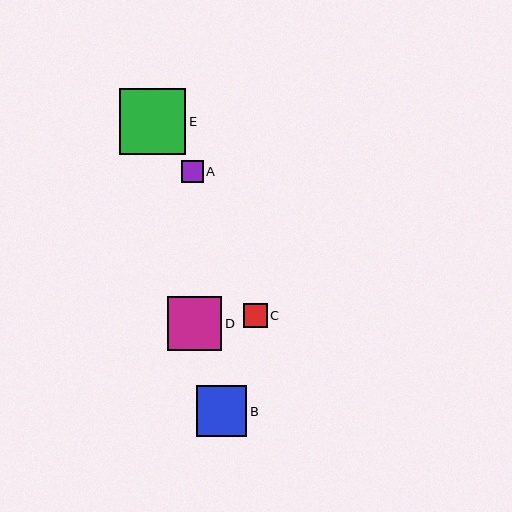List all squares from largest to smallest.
From largest to smallest: E, D, B, C, A.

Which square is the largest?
Square E is the largest with a size of approximately 66 pixels.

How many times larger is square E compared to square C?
Square E is approximately 2.8 times the size of square C.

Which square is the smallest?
Square A is the smallest with a size of approximately 22 pixels.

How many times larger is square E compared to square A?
Square E is approximately 3.0 times the size of square A.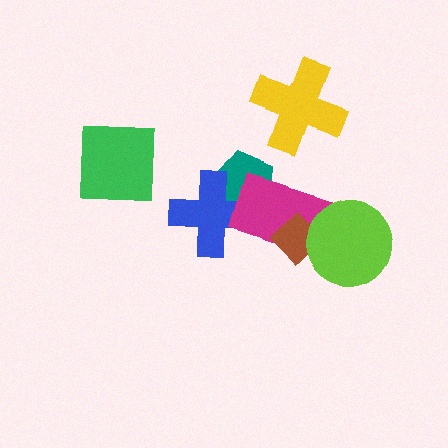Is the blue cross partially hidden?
Yes, it is partially covered by another shape.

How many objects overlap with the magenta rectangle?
4 objects overlap with the magenta rectangle.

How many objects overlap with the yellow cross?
0 objects overlap with the yellow cross.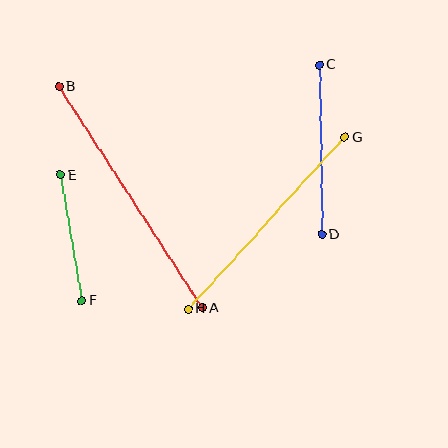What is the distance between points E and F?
The distance is approximately 128 pixels.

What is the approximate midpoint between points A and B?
The midpoint is at approximately (130, 197) pixels.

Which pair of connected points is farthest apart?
Points A and B are farthest apart.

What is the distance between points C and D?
The distance is approximately 170 pixels.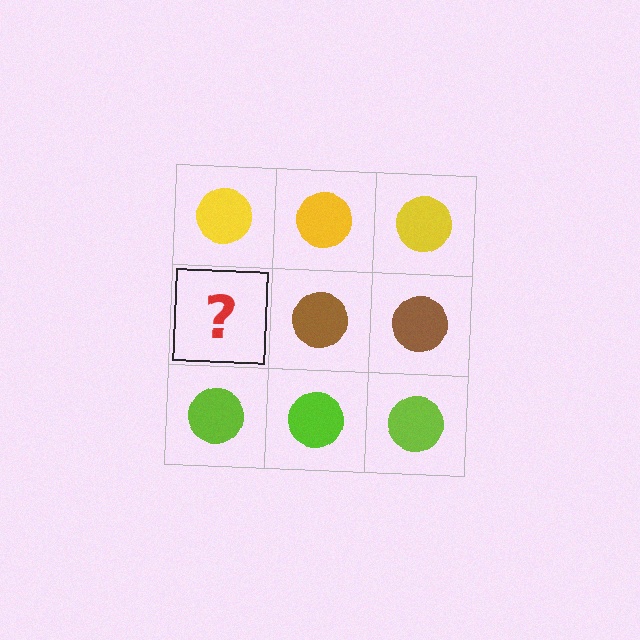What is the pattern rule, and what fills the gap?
The rule is that each row has a consistent color. The gap should be filled with a brown circle.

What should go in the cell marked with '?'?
The missing cell should contain a brown circle.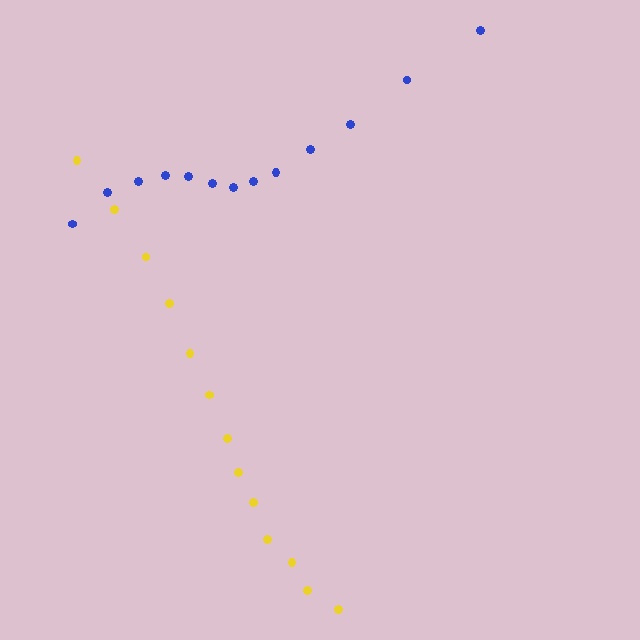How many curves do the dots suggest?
There are 2 distinct paths.